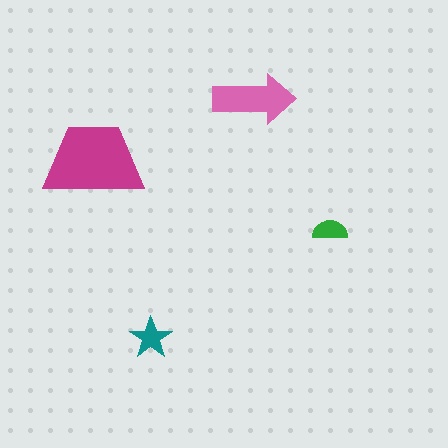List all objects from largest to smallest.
The magenta trapezoid, the pink arrow, the teal star, the green semicircle.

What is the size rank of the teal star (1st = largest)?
3rd.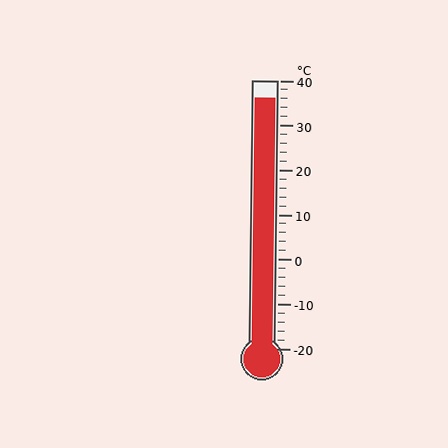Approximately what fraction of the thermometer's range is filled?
The thermometer is filled to approximately 95% of its range.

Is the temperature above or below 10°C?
The temperature is above 10°C.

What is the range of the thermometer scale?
The thermometer scale ranges from -20°C to 40°C.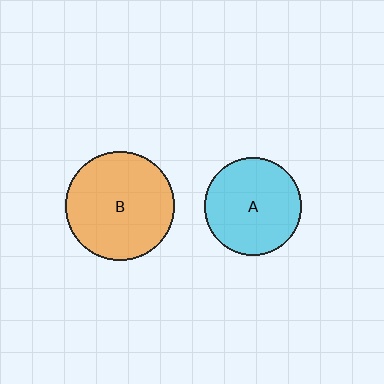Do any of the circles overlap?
No, none of the circles overlap.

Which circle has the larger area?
Circle B (orange).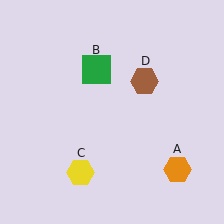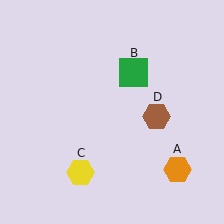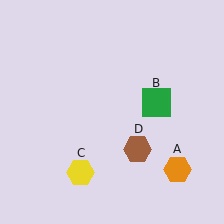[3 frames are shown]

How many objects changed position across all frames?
2 objects changed position: green square (object B), brown hexagon (object D).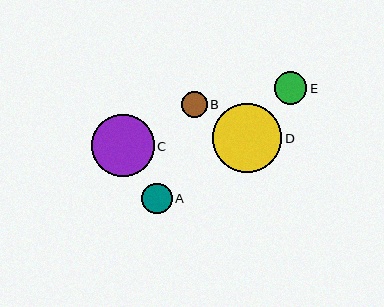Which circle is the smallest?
Circle B is the smallest with a size of approximately 26 pixels.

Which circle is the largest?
Circle D is the largest with a size of approximately 69 pixels.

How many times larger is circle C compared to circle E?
Circle C is approximately 1.9 times the size of circle E.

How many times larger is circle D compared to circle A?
Circle D is approximately 2.3 times the size of circle A.